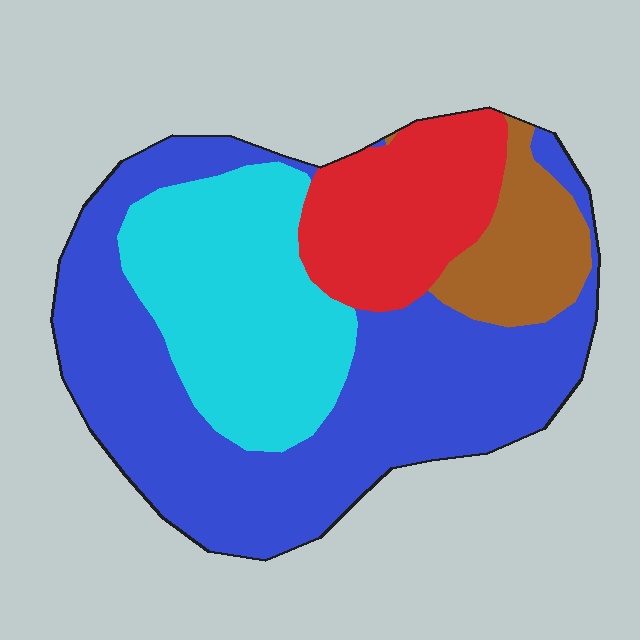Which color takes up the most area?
Blue, at roughly 50%.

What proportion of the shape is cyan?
Cyan covers 25% of the shape.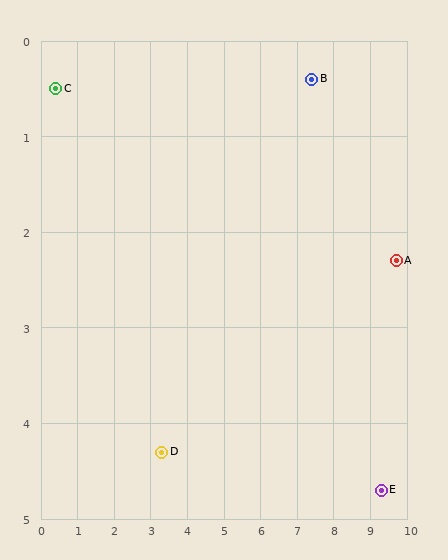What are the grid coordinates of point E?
Point E is at approximately (9.3, 4.7).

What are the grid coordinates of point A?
Point A is at approximately (9.7, 2.3).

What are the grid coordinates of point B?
Point B is at approximately (7.4, 0.4).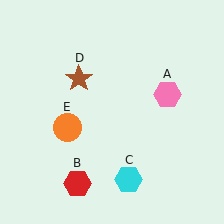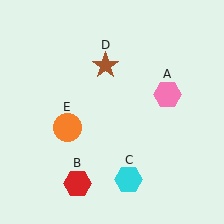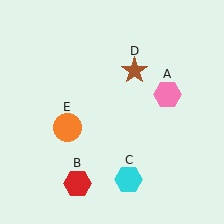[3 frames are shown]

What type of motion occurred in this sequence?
The brown star (object D) rotated clockwise around the center of the scene.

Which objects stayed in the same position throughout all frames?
Pink hexagon (object A) and red hexagon (object B) and cyan hexagon (object C) and orange circle (object E) remained stationary.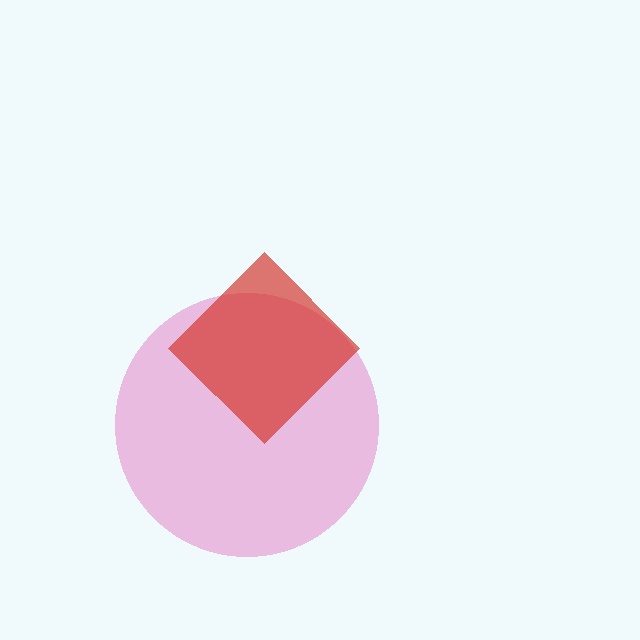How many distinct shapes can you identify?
There are 2 distinct shapes: a pink circle, a red diamond.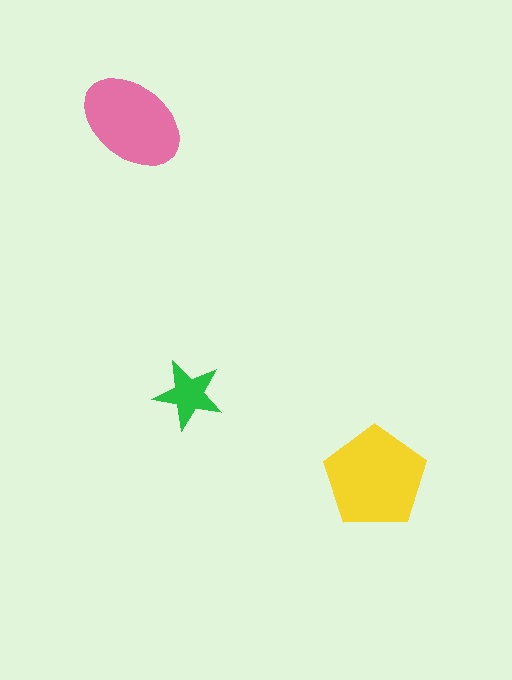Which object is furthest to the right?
The yellow pentagon is rightmost.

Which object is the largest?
The yellow pentagon.